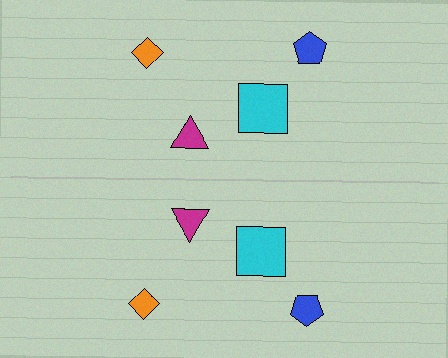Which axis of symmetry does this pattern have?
The pattern has a horizontal axis of symmetry running through the center of the image.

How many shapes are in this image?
There are 8 shapes in this image.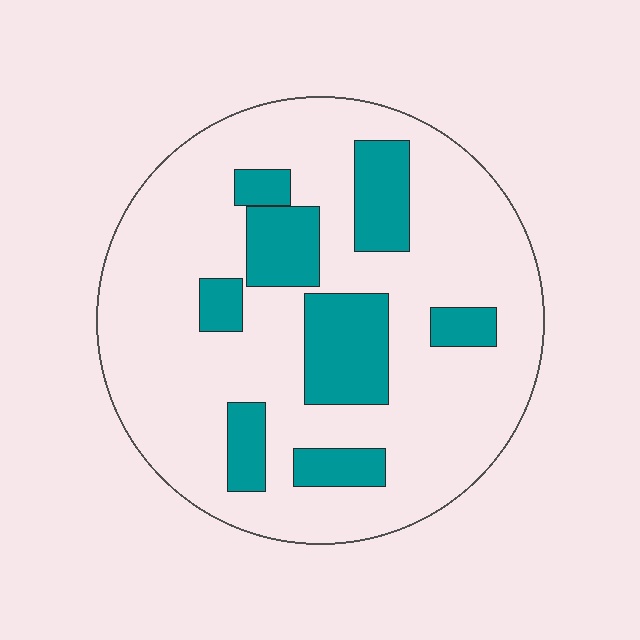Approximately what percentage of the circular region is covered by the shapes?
Approximately 25%.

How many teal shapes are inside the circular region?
8.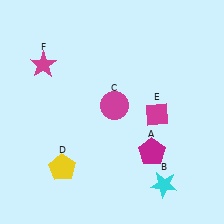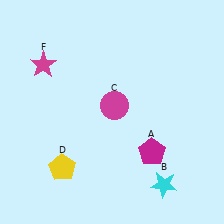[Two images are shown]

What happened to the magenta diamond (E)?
The magenta diamond (E) was removed in Image 2. It was in the bottom-right area of Image 1.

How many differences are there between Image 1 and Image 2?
There is 1 difference between the two images.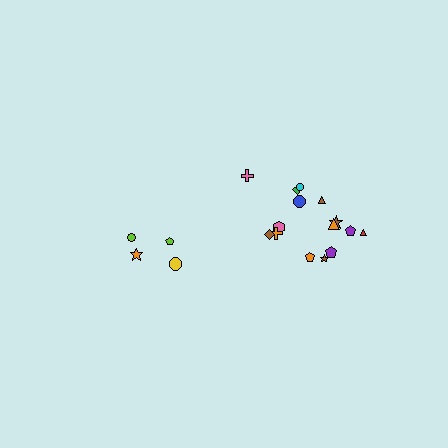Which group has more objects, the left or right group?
The right group.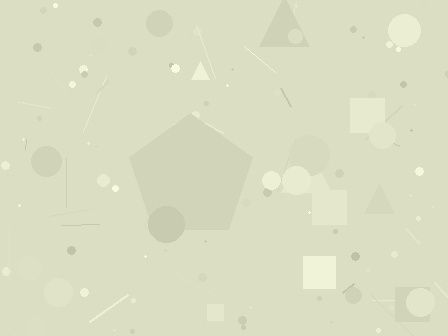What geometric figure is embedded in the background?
A pentagon is embedded in the background.